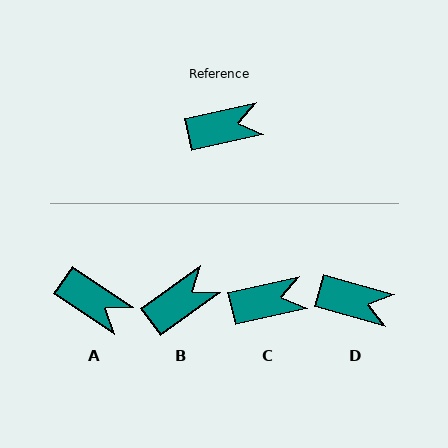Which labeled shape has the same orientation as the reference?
C.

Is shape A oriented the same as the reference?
No, it is off by about 46 degrees.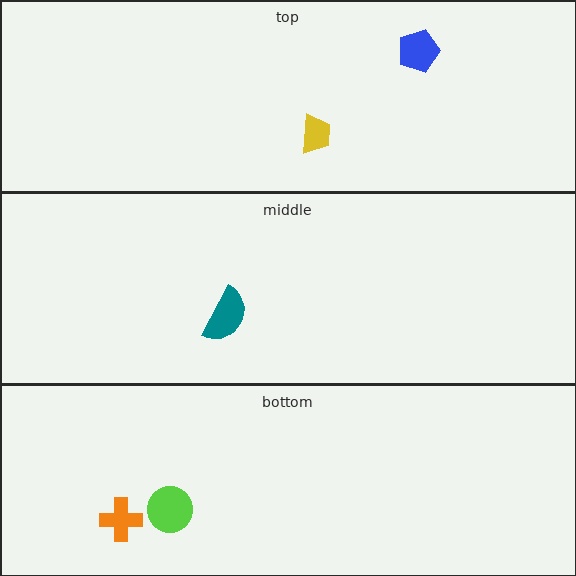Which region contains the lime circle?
The bottom region.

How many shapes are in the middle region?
1.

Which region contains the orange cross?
The bottom region.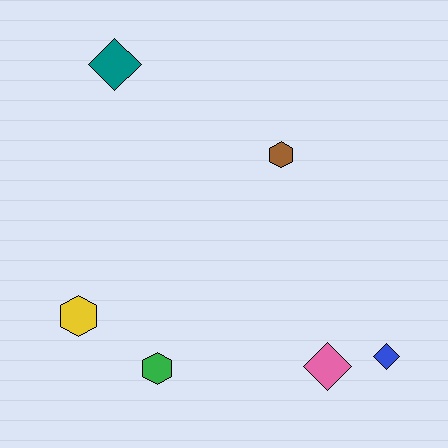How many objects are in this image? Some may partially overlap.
There are 6 objects.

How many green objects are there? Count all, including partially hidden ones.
There is 1 green object.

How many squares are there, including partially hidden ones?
There are no squares.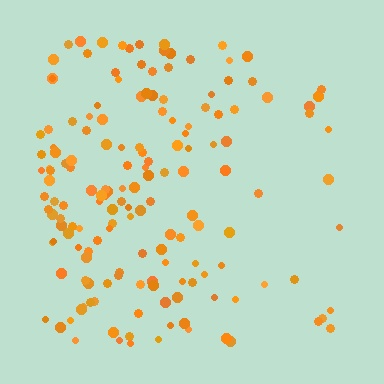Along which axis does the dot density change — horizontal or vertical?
Horizontal.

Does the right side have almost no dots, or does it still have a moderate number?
Still a moderate number, just noticeably fewer than the left.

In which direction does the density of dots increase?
From right to left, with the left side densest.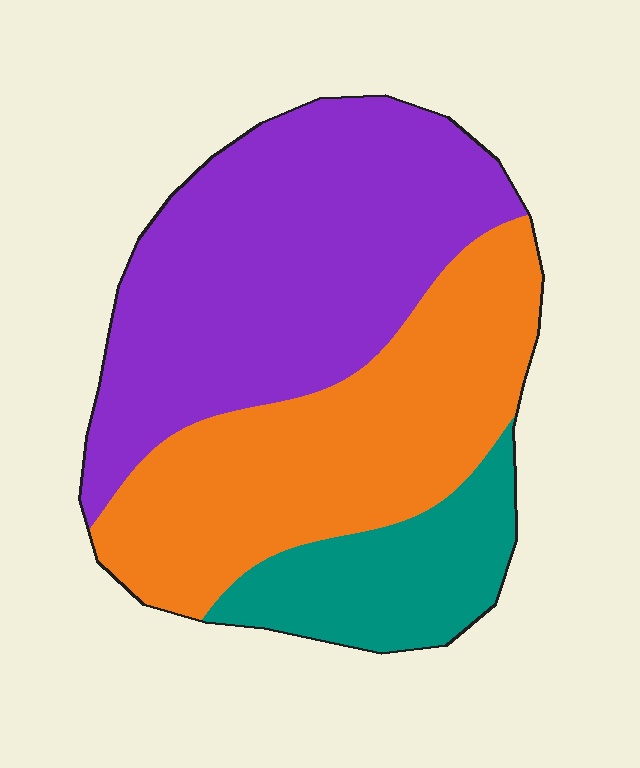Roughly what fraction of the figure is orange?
Orange takes up between a quarter and a half of the figure.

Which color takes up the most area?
Purple, at roughly 45%.